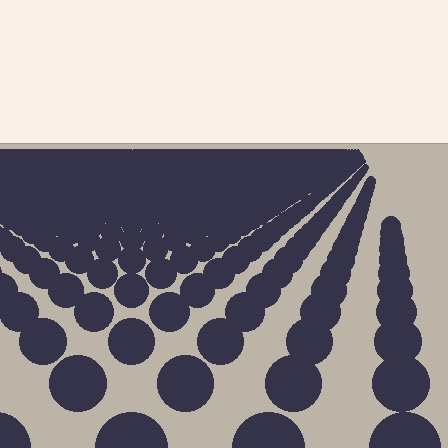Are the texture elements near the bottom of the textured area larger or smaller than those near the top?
Larger. Near the bottom, elements are closer to the viewer and appear at a bigger on-screen size.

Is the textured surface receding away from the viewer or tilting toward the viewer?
The surface is receding away from the viewer. Texture elements get smaller and denser toward the top.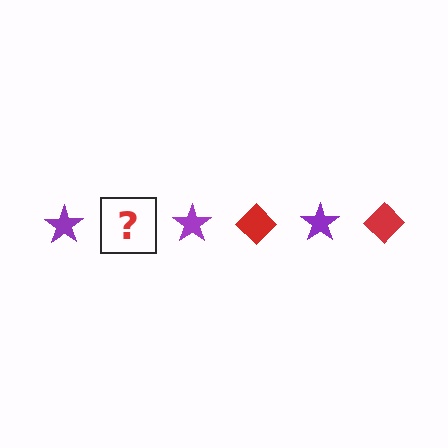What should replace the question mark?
The question mark should be replaced with a red diamond.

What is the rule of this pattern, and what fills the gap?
The rule is that the pattern alternates between purple star and red diamond. The gap should be filled with a red diamond.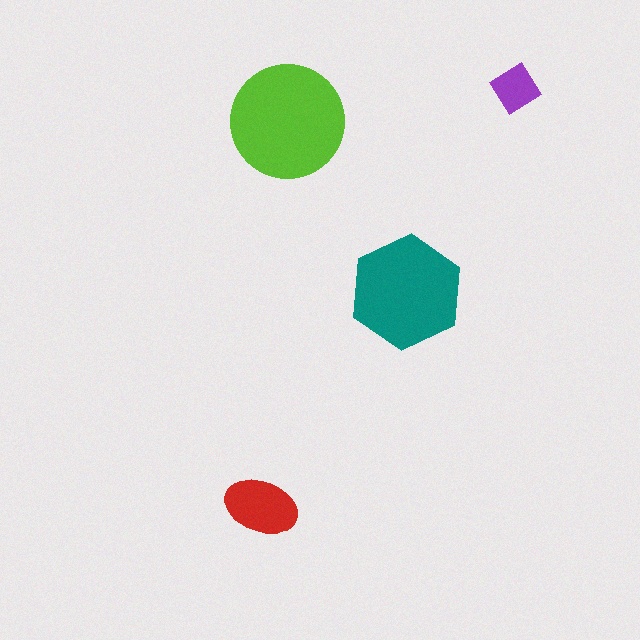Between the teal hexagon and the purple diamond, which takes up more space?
The teal hexagon.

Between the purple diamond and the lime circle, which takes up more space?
The lime circle.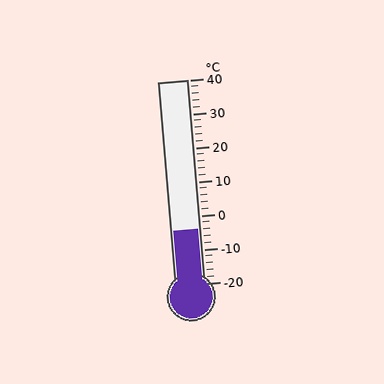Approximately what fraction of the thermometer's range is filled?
The thermometer is filled to approximately 25% of its range.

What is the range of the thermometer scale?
The thermometer scale ranges from -20°C to 40°C.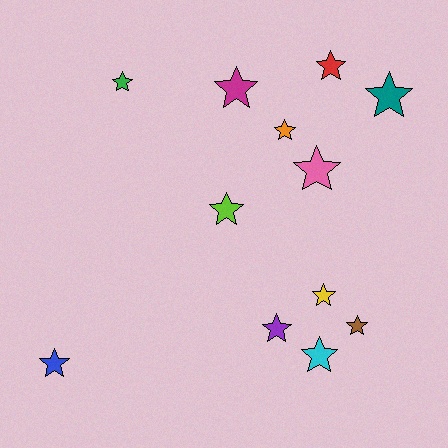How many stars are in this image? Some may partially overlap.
There are 12 stars.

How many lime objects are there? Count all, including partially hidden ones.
There is 1 lime object.